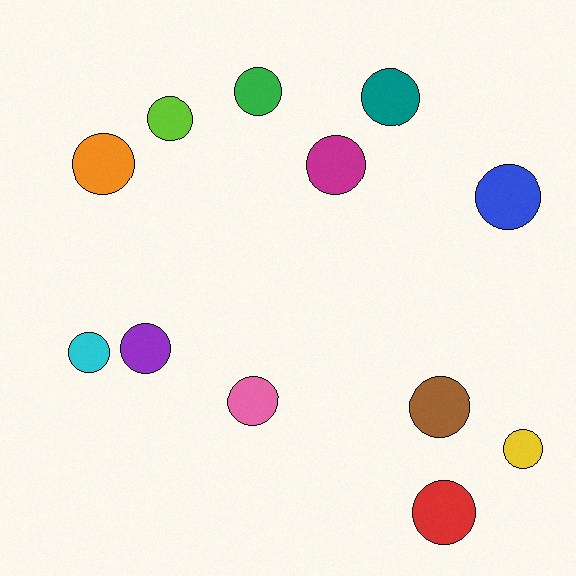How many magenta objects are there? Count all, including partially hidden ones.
There is 1 magenta object.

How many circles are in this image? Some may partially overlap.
There are 12 circles.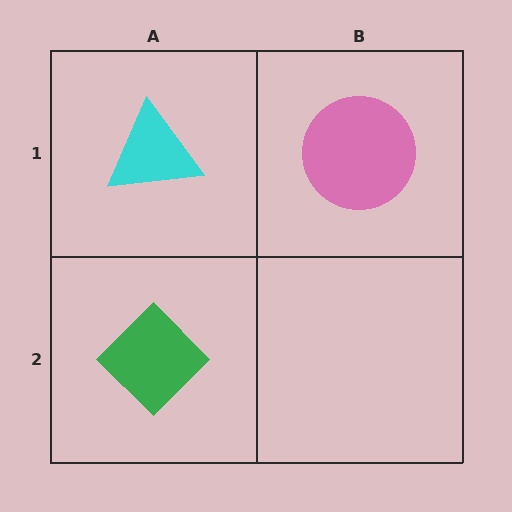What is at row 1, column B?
A pink circle.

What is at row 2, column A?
A green diamond.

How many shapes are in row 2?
1 shape.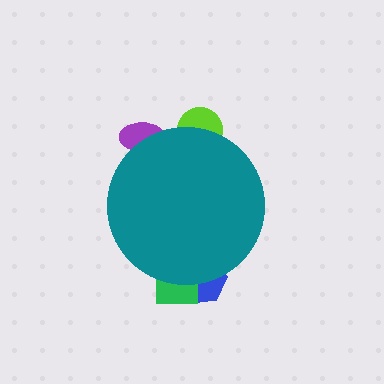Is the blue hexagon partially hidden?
Yes, the blue hexagon is partially hidden behind the teal circle.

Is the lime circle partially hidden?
Yes, the lime circle is partially hidden behind the teal circle.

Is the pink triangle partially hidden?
Yes, the pink triangle is partially hidden behind the teal circle.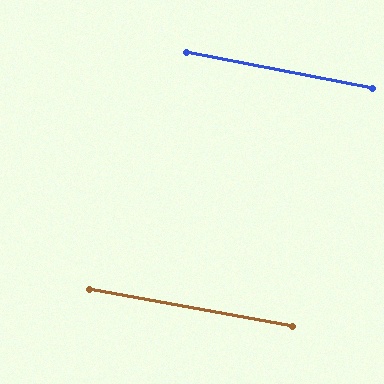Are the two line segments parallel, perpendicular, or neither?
Parallel — their directions differ by only 0.5°.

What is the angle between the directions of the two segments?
Approximately 0 degrees.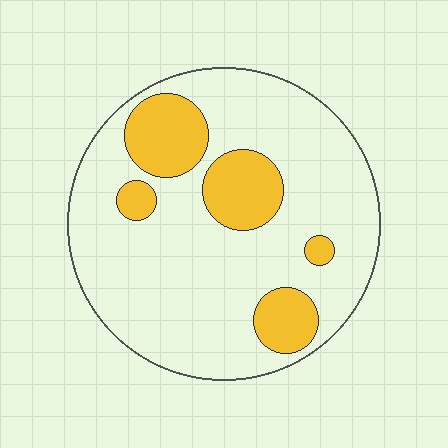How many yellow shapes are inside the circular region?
5.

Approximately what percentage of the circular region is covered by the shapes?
Approximately 20%.